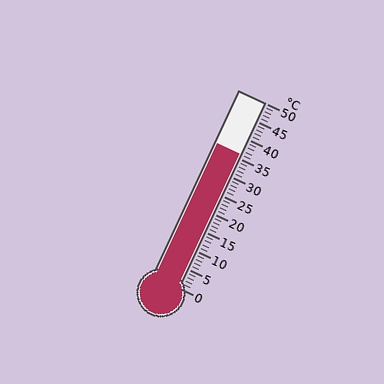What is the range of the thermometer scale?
The thermometer scale ranges from 0°C to 50°C.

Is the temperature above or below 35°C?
The temperature is above 35°C.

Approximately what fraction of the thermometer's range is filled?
The thermometer is filled to approximately 70% of its range.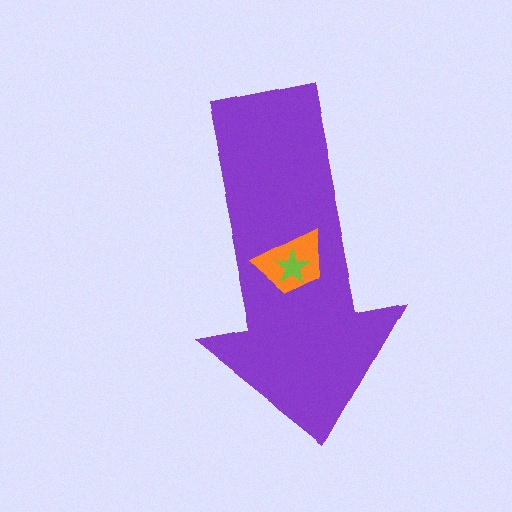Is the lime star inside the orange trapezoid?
Yes.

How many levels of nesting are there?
3.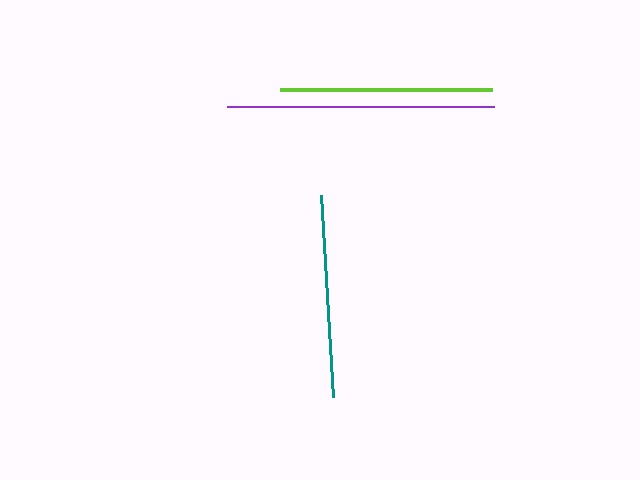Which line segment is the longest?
The purple line is the longest at approximately 267 pixels.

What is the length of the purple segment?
The purple segment is approximately 267 pixels long.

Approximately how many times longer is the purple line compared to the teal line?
The purple line is approximately 1.3 times the length of the teal line.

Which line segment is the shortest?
The teal line is the shortest at approximately 203 pixels.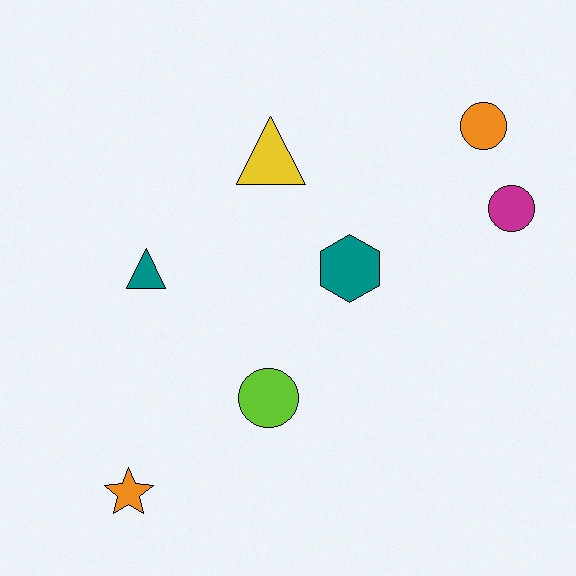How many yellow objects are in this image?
There is 1 yellow object.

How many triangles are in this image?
There are 2 triangles.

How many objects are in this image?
There are 7 objects.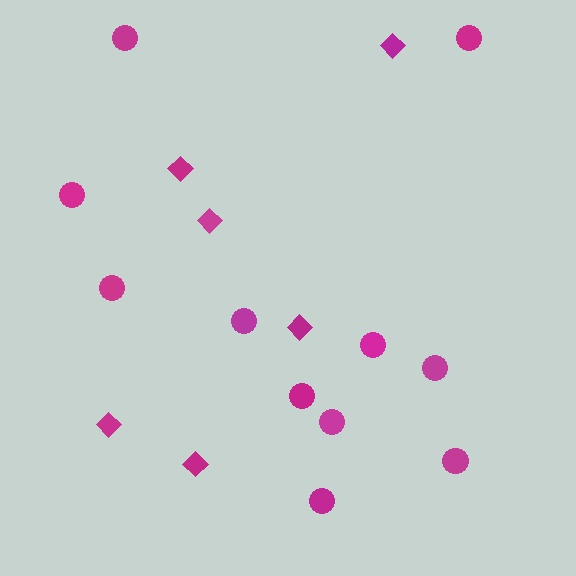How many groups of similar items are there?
There are 2 groups: one group of diamonds (6) and one group of circles (11).